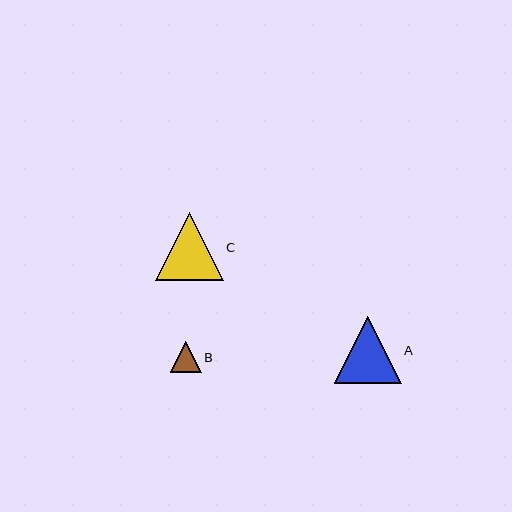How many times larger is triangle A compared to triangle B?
Triangle A is approximately 2.2 times the size of triangle B.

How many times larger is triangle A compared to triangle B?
Triangle A is approximately 2.2 times the size of triangle B.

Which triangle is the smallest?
Triangle B is the smallest with a size of approximately 30 pixels.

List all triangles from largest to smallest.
From largest to smallest: C, A, B.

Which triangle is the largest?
Triangle C is the largest with a size of approximately 68 pixels.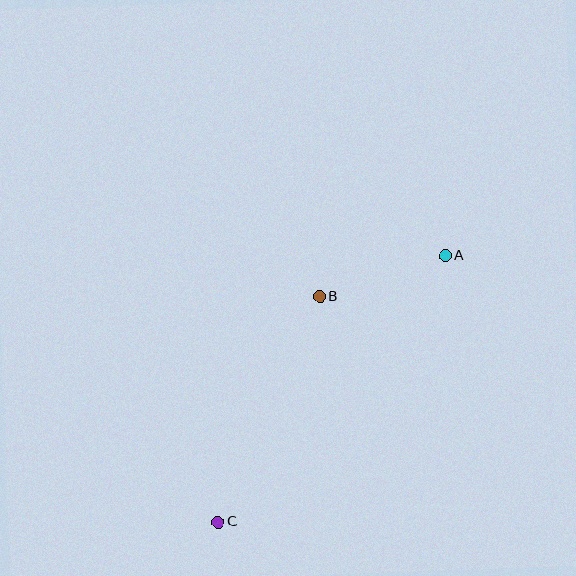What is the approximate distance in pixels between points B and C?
The distance between B and C is approximately 247 pixels.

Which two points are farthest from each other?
Points A and C are farthest from each other.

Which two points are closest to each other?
Points A and B are closest to each other.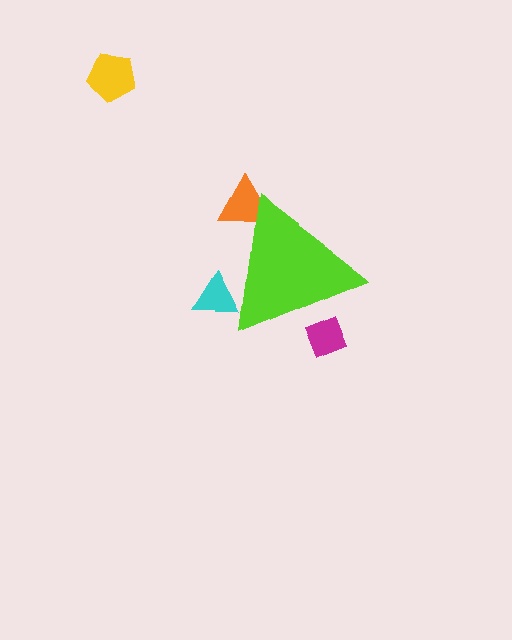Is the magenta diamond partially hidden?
Yes, the magenta diamond is partially hidden behind the lime triangle.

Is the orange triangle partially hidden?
Yes, the orange triangle is partially hidden behind the lime triangle.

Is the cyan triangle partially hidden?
Yes, the cyan triangle is partially hidden behind the lime triangle.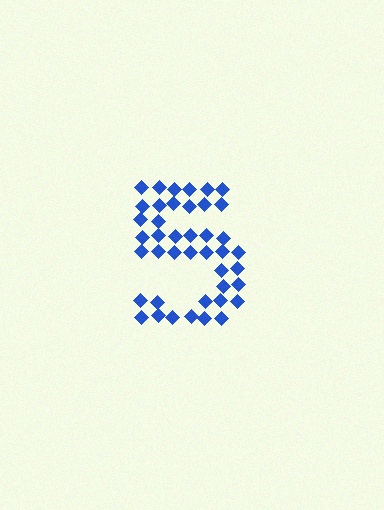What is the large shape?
The large shape is the digit 5.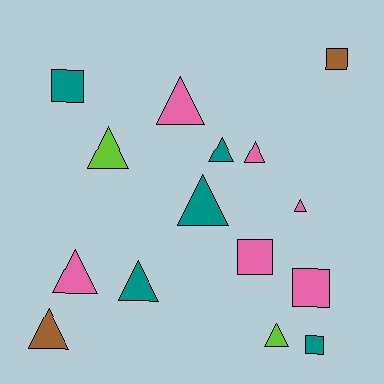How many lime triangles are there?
There are 2 lime triangles.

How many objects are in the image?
There are 15 objects.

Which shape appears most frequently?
Triangle, with 10 objects.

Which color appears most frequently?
Pink, with 6 objects.